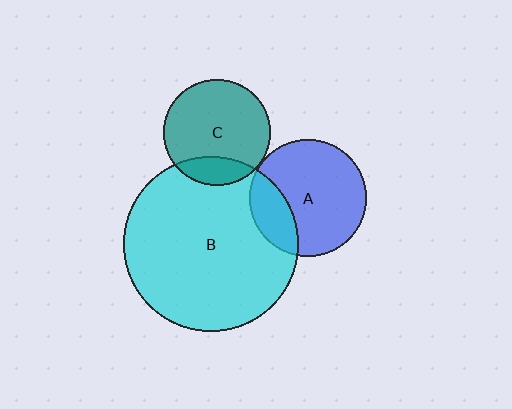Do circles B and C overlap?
Yes.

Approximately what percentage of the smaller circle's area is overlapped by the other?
Approximately 20%.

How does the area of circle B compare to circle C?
Approximately 2.7 times.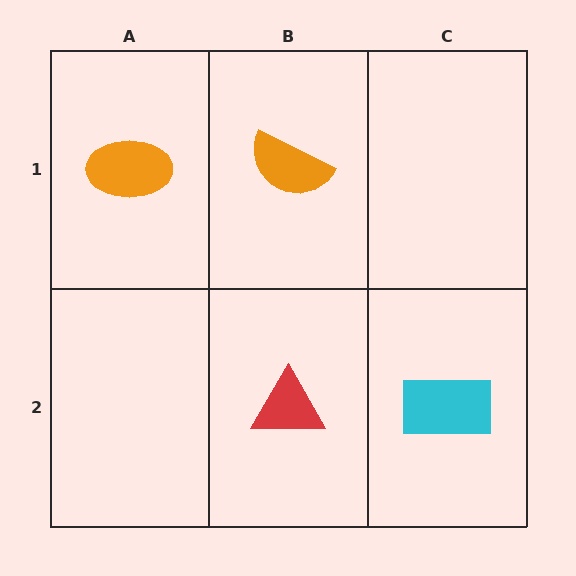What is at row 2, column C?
A cyan rectangle.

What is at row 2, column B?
A red triangle.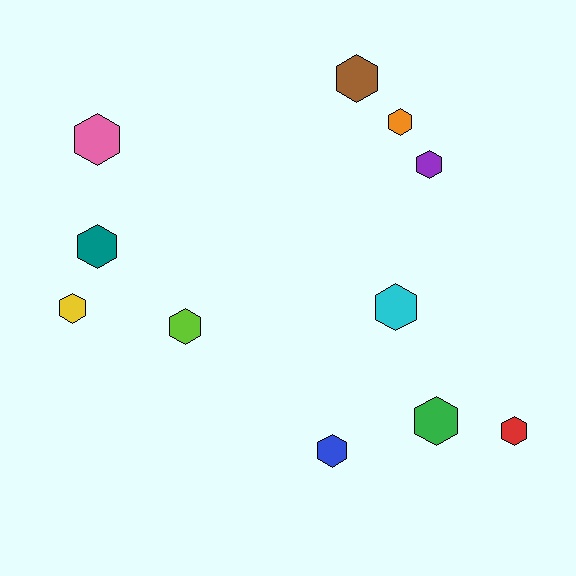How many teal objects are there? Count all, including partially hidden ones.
There is 1 teal object.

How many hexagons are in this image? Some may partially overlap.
There are 11 hexagons.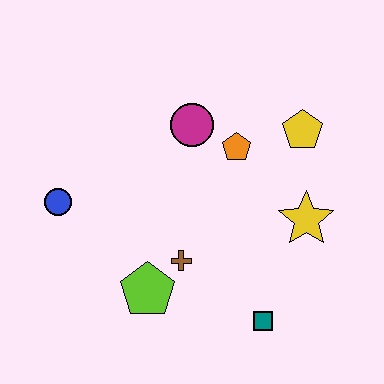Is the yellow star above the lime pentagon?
Yes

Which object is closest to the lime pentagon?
The brown cross is closest to the lime pentagon.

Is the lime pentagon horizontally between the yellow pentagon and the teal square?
No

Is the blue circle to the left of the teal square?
Yes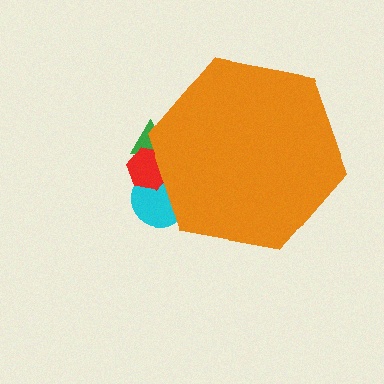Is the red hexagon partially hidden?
Yes, the red hexagon is partially hidden behind the orange hexagon.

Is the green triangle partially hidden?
Yes, the green triangle is partially hidden behind the orange hexagon.